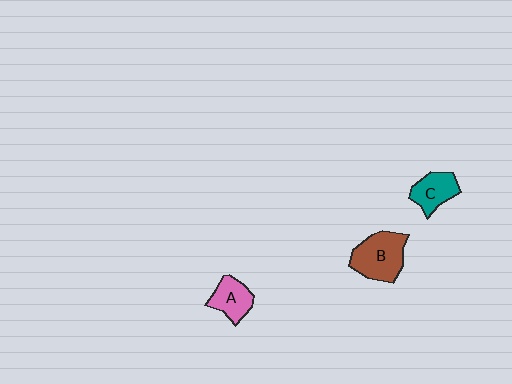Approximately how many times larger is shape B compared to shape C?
Approximately 1.6 times.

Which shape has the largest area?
Shape B (brown).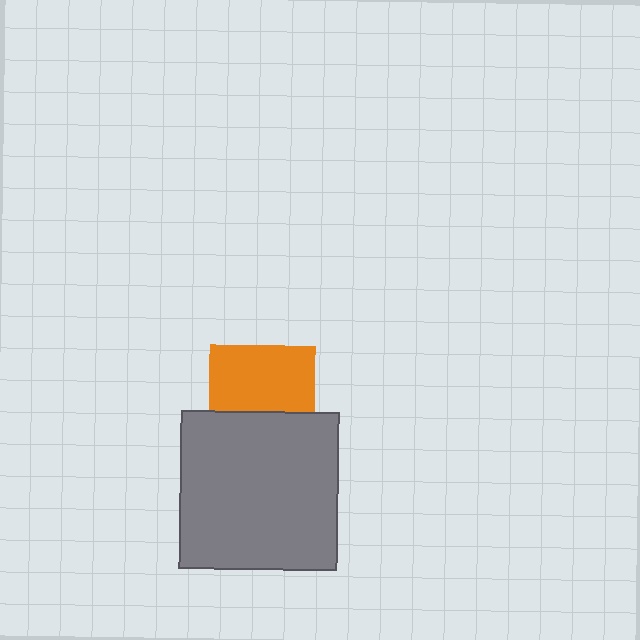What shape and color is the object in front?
The object in front is a gray square.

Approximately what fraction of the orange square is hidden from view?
Roughly 39% of the orange square is hidden behind the gray square.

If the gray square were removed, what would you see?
You would see the complete orange square.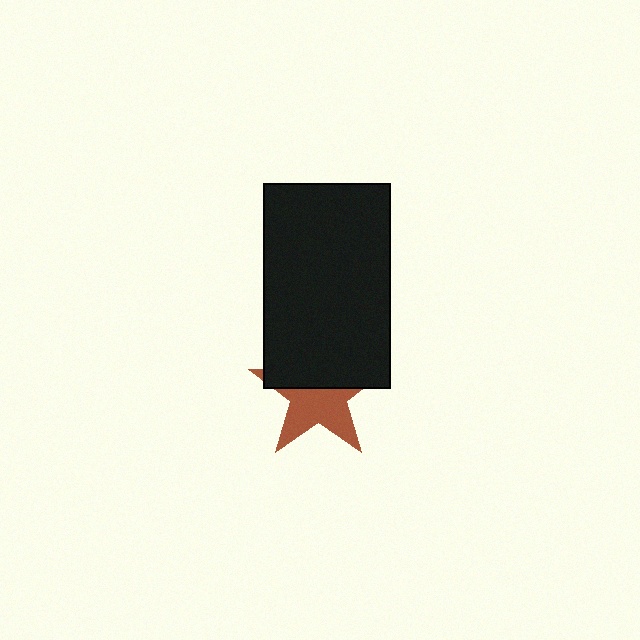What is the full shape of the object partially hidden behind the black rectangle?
The partially hidden object is a brown star.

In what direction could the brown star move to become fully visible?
The brown star could move down. That would shift it out from behind the black rectangle entirely.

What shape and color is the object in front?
The object in front is a black rectangle.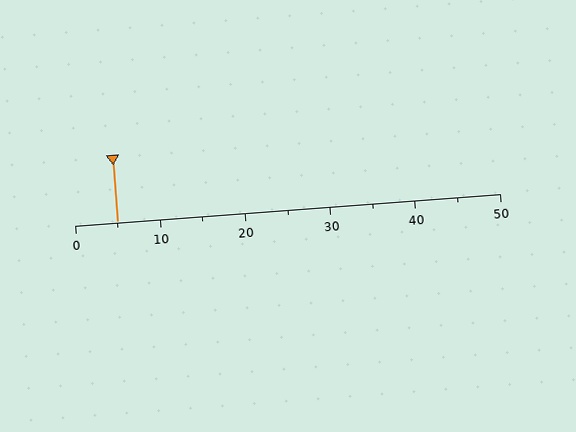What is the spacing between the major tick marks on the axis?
The major ticks are spaced 10 apart.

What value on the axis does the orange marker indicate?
The marker indicates approximately 5.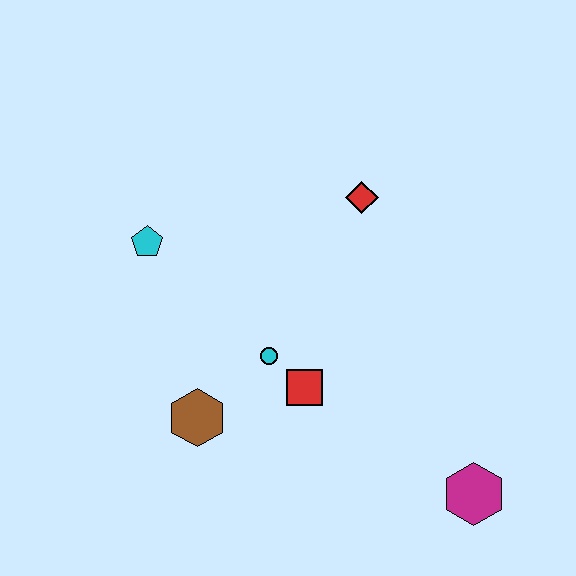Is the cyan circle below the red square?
No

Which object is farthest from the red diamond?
The magenta hexagon is farthest from the red diamond.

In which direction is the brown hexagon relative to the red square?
The brown hexagon is to the left of the red square.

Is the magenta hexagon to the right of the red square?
Yes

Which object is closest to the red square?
The cyan circle is closest to the red square.